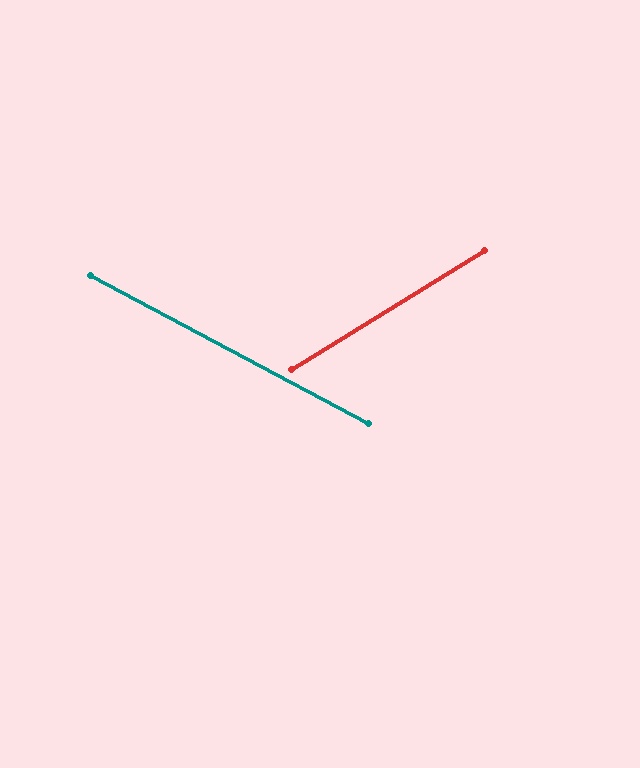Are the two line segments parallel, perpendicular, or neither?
Neither parallel nor perpendicular — they differ by about 60°.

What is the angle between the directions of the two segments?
Approximately 60 degrees.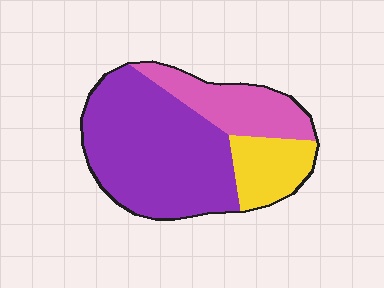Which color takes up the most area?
Purple, at roughly 60%.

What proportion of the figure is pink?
Pink takes up about one quarter (1/4) of the figure.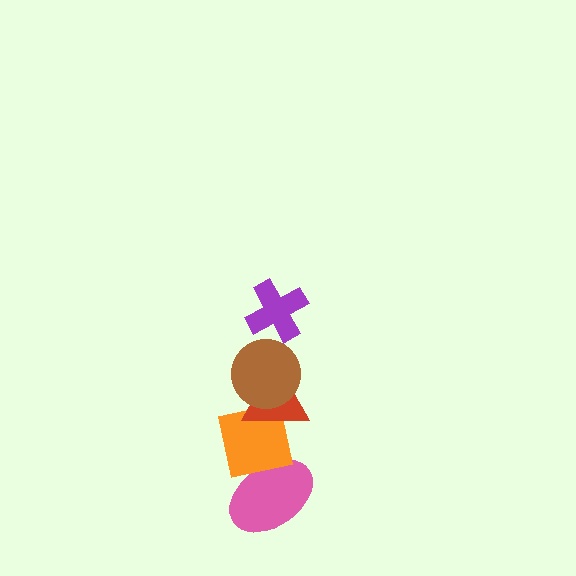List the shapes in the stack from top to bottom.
From top to bottom: the purple cross, the brown circle, the red triangle, the orange square, the pink ellipse.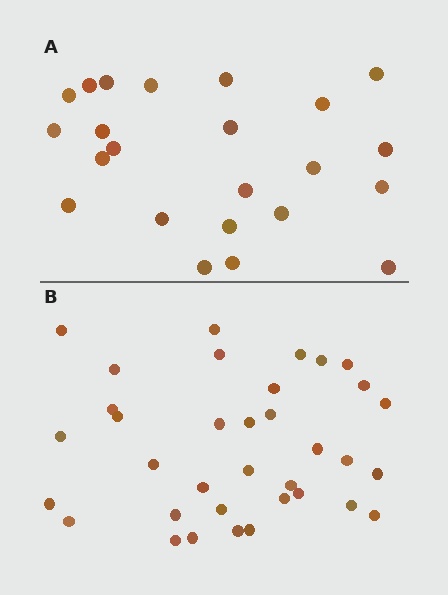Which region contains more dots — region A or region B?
Region B (the bottom region) has more dots.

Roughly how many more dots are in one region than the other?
Region B has roughly 12 or so more dots than region A.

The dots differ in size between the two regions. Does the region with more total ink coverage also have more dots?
No. Region A has more total ink coverage because its dots are larger, but region B actually contains more individual dots. Total area can be misleading — the number of items is what matters here.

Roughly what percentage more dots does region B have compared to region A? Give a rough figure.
About 50% more.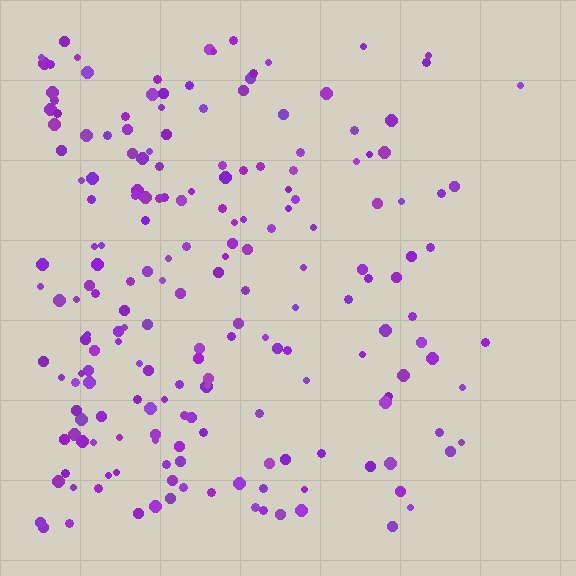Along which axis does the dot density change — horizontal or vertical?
Horizontal.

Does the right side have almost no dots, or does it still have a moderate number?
Still a moderate number, just noticeably fewer than the left.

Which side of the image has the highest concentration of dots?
The left.